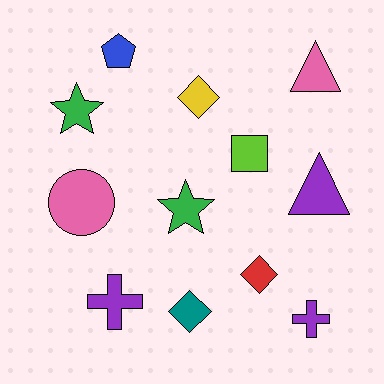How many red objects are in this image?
There is 1 red object.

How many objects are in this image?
There are 12 objects.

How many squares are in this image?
There is 1 square.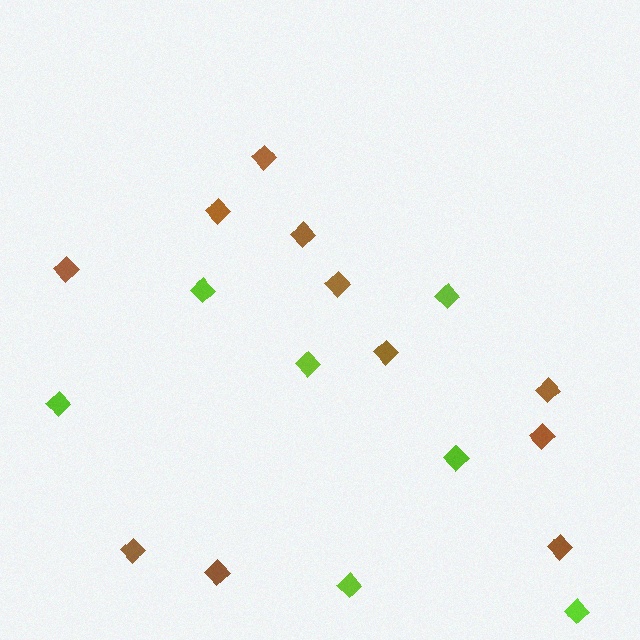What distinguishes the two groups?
There are 2 groups: one group of brown diamonds (11) and one group of lime diamonds (7).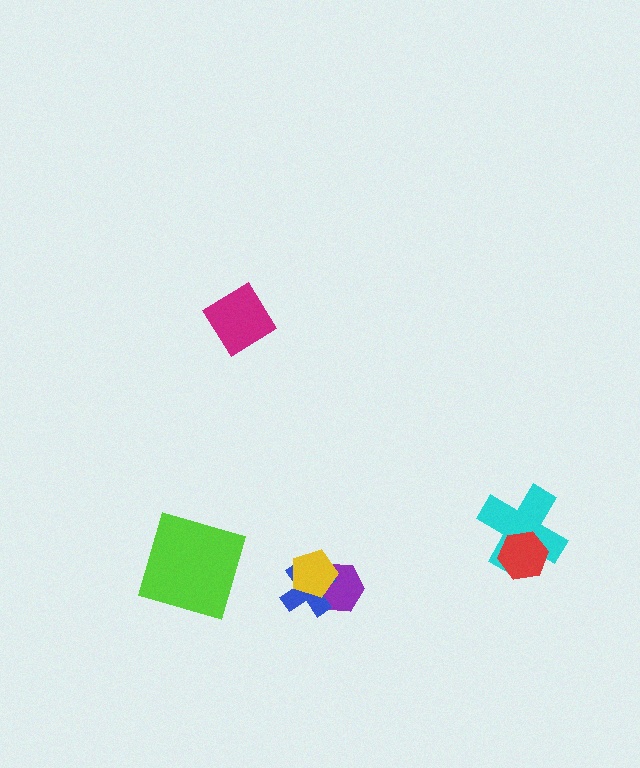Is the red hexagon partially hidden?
No, no other shape covers it.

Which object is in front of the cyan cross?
The red hexagon is in front of the cyan cross.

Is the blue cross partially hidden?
Yes, it is partially covered by another shape.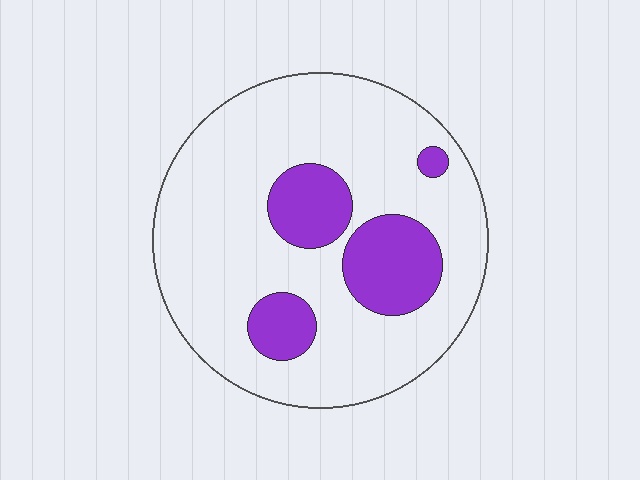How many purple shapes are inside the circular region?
4.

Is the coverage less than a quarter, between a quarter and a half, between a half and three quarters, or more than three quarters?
Less than a quarter.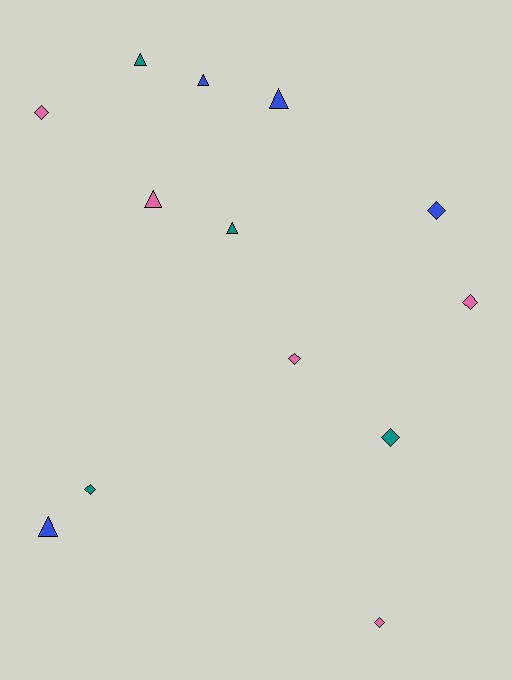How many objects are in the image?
There are 13 objects.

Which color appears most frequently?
Pink, with 5 objects.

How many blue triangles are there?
There are 3 blue triangles.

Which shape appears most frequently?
Diamond, with 7 objects.